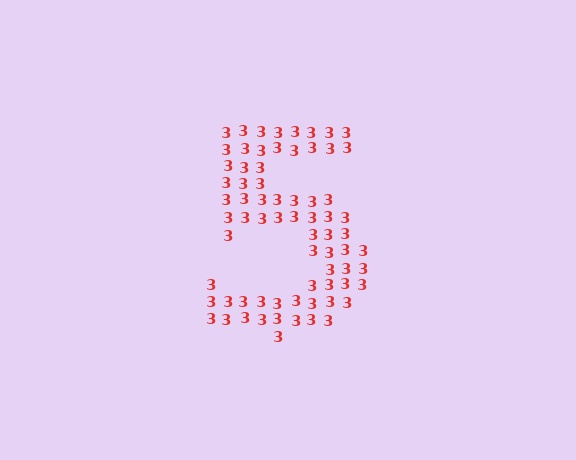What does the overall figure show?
The overall figure shows the digit 5.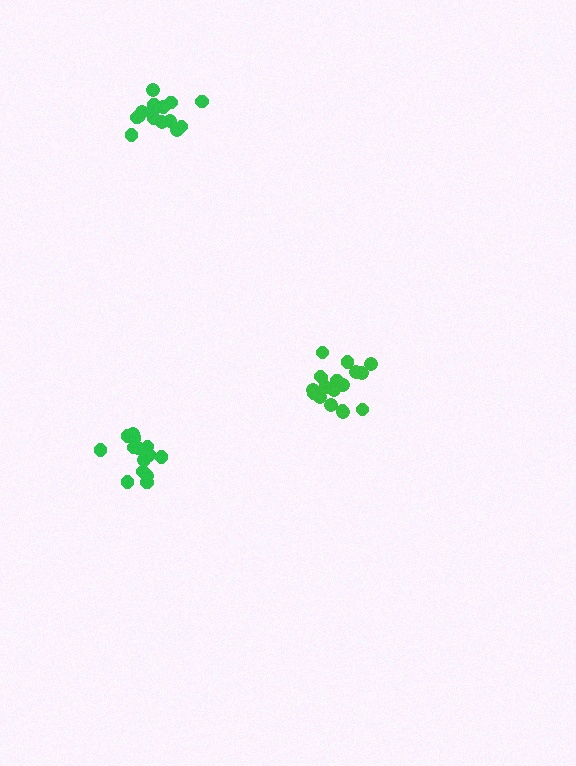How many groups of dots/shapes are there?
There are 3 groups.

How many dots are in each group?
Group 1: 15 dots, Group 2: 18 dots, Group 3: 15 dots (48 total).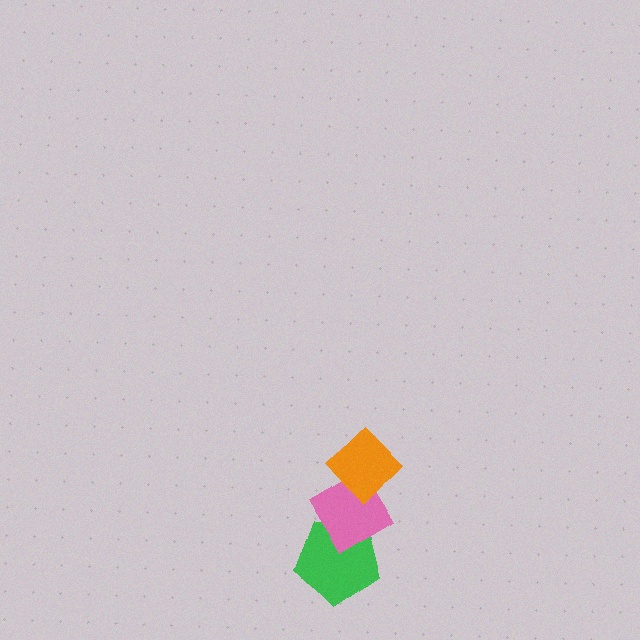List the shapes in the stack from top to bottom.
From top to bottom: the orange diamond, the pink diamond, the green pentagon.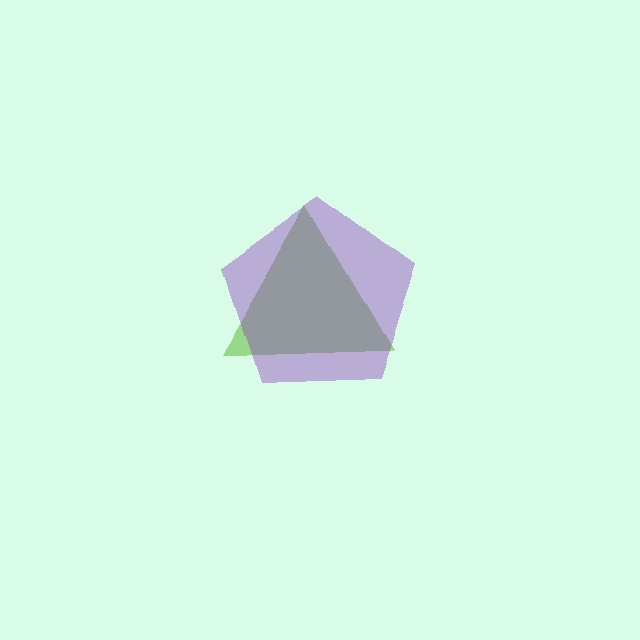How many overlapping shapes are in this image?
There are 2 overlapping shapes in the image.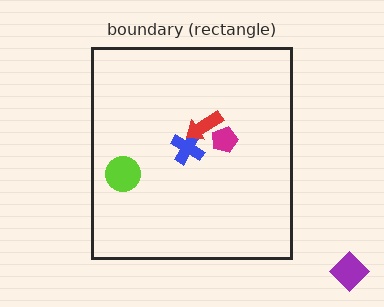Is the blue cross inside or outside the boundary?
Inside.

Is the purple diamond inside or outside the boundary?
Outside.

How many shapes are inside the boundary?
4 inside, 1 outside.